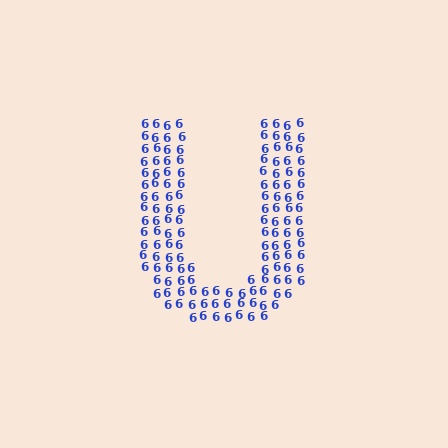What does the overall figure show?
The overall figure shows the letter U.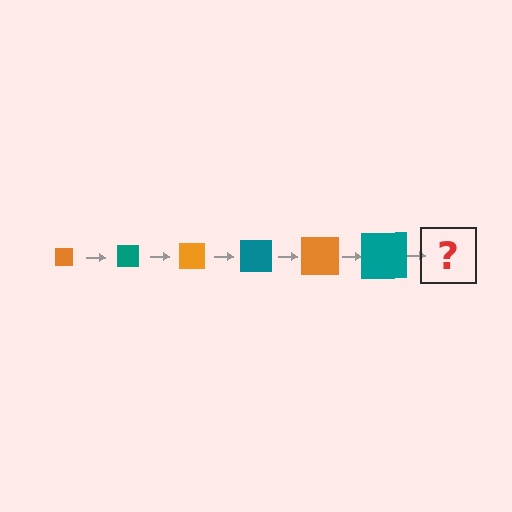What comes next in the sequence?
The next element should be an orange square, larger than the previous one.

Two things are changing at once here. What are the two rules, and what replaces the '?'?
The two rules are that the square grows larger each step and the color cycles through orange and teal. The '?' should be an orange square, larger than the previous one.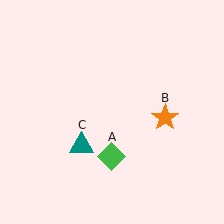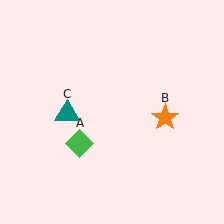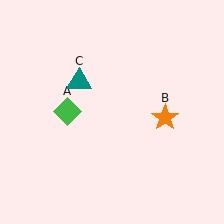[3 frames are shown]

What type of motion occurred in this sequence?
The green diamond (object A), teal triangle (object C) rotated clockwise around the center of the scene.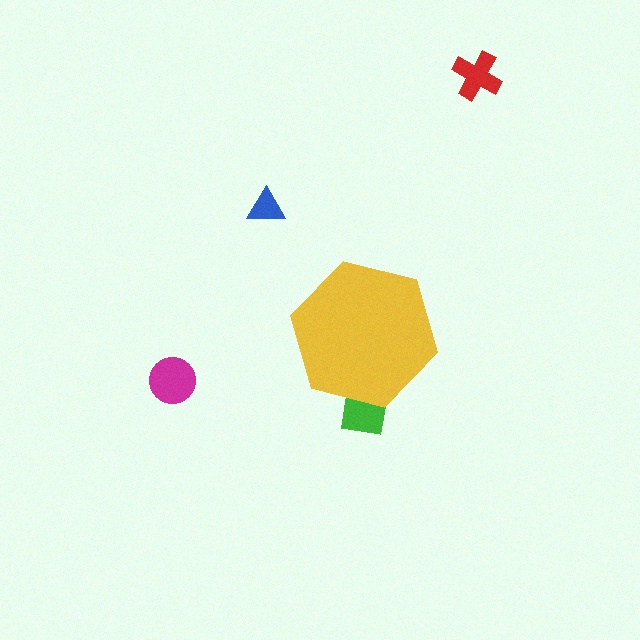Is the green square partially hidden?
Yes, the green square is partially hidden behind the yellow hexagon.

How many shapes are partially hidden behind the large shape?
1 shape is partially hidden.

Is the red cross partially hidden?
No, the red cross is fully visible.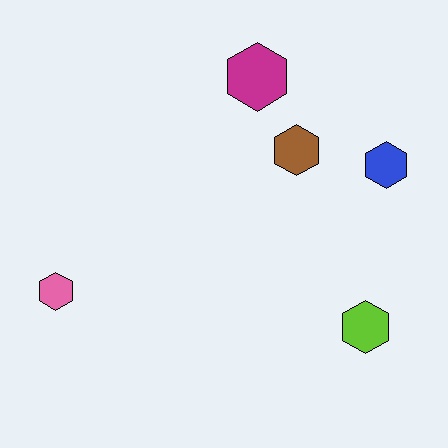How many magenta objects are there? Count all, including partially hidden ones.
There is 1 magenta object.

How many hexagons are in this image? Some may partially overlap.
There are 5 hexagons.